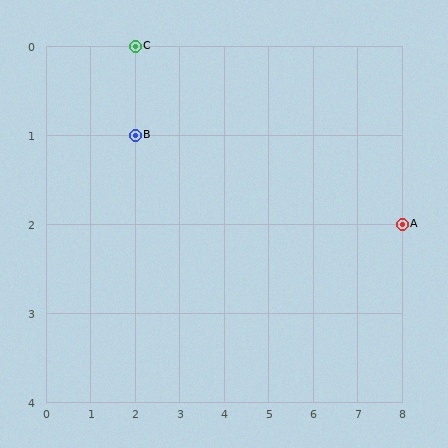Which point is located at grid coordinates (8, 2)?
Point A is at (8, 2).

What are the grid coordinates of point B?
Point B is at grid coordinates (2, 1).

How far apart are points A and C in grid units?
Points A and C are 6 columns and 2 rows apart (about 6.3 grid units diagonally).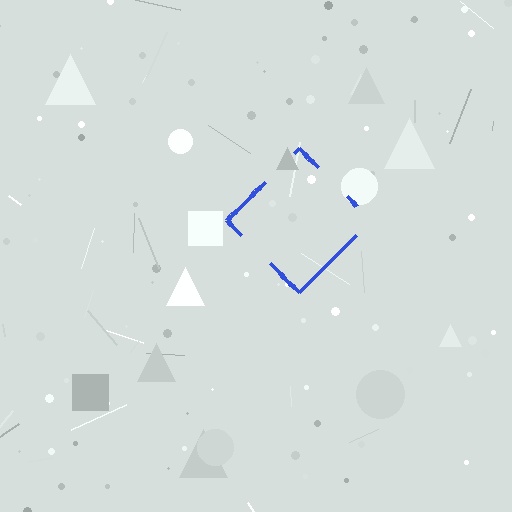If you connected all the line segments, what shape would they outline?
They would outline a diamond.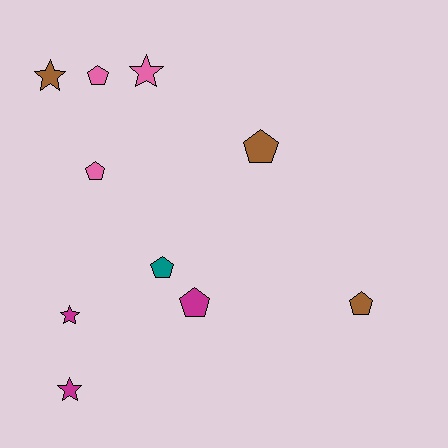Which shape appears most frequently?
Pentagon, with 6 objects.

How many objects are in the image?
There are 10 objects.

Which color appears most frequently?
Magenta, with 3 objects.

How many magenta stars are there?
There are 2 magenta stars.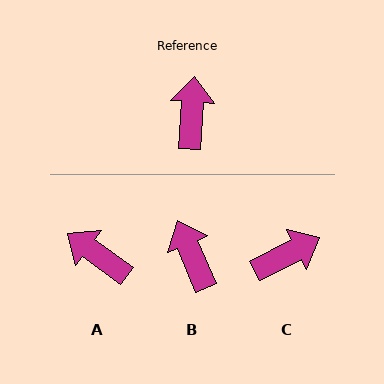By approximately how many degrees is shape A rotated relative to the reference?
Approximately 58 degrees counter-clockwise.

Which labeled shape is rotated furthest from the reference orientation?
C, about 59 degrees away.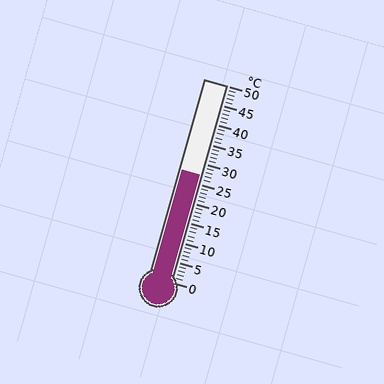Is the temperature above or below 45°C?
The temperature is below 45°C.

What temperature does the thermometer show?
The thermometer shows approximately 27°C.